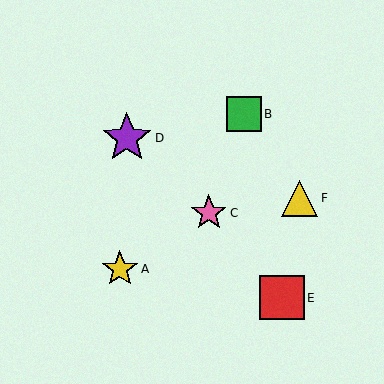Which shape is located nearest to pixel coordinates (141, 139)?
The purple star (labeled D) at (127, 138) is nearest to that location.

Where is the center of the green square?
The center of the green square is at (244, 114).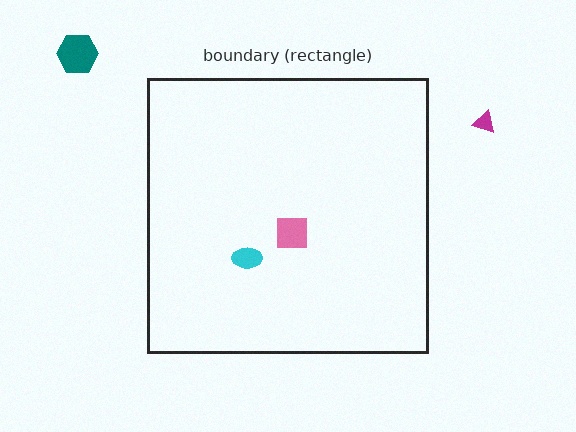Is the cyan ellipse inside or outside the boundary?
Inside.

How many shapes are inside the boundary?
2 inside, 2 outside.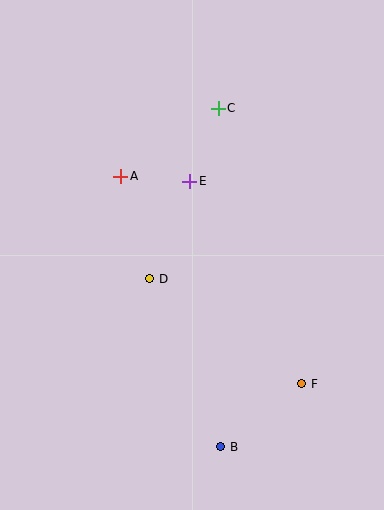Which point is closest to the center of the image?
Point D at (150, 279) is closest to the center.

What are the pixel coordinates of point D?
Point D is at (150, 279).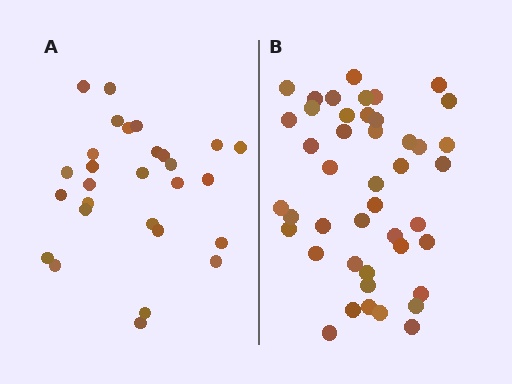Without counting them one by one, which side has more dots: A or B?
Region B (the right region) has more dots.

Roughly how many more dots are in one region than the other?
Region B has approximately 15 more dots than region A.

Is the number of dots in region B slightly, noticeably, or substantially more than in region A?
Region B has substantially more. The ratio is roughly 1.6 to 1.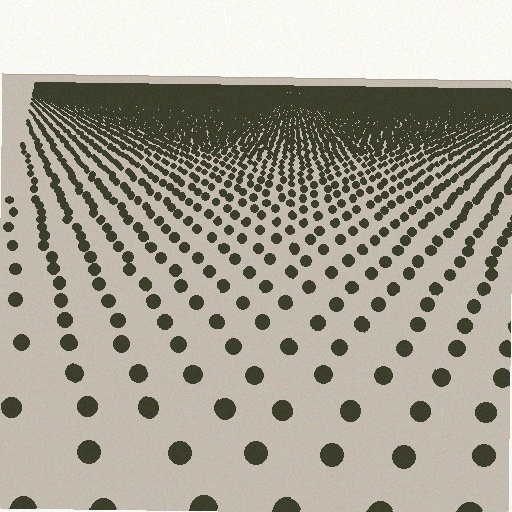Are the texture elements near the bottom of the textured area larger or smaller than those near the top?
Larger. Near the bottom, elements are closer to the viewer and appear at a bigger on-screen size.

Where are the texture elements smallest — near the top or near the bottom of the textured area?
Near the top.